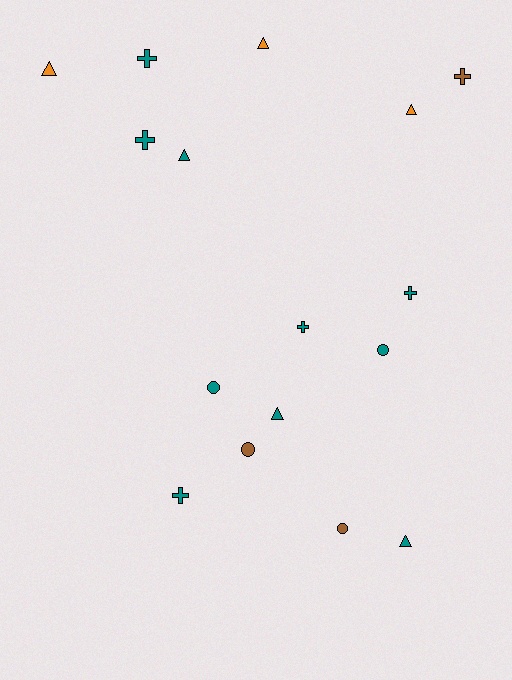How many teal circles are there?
There are 2 teal circles.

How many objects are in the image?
There are 16 objects.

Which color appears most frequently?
Teal, with 10 objects.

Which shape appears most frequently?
Cross, with 6 objects.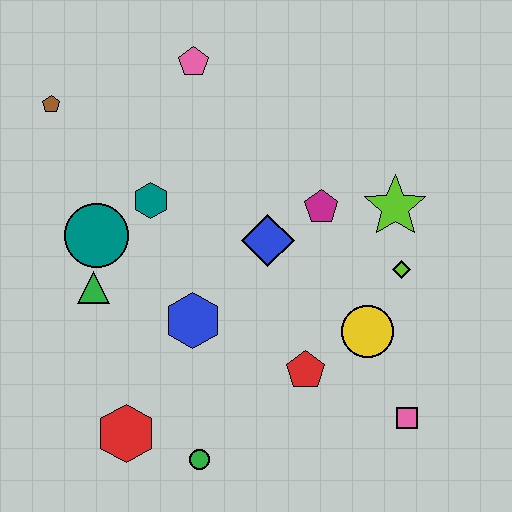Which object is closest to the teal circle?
The green triangle is closest to the teal circle.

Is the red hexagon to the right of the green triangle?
Yes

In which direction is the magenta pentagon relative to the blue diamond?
The magenta pentagon is to the right of the blue diamond.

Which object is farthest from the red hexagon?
The pink pentagon is farthest from the red hexagon.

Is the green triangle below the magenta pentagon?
Yes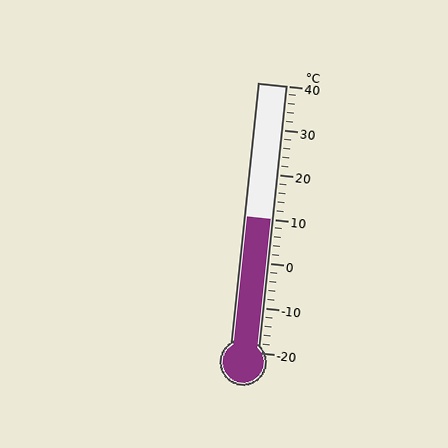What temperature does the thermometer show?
The thermometer shows approximately 10°C.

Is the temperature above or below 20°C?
The temperature is below 20°C.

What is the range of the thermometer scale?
The thermometer scale ranges from -20°C to 40°C.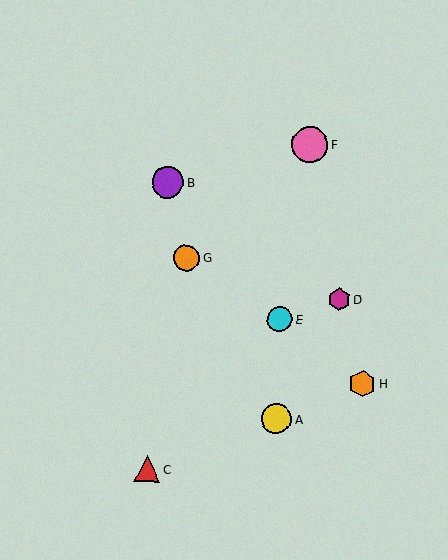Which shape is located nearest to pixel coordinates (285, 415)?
The yellow circle (labeled A) at (277, 419) is nearest to that location.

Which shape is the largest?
The pink circle (labeled F) is the largest.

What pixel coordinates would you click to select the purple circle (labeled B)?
Click at (168, 182) to select the purple circle B.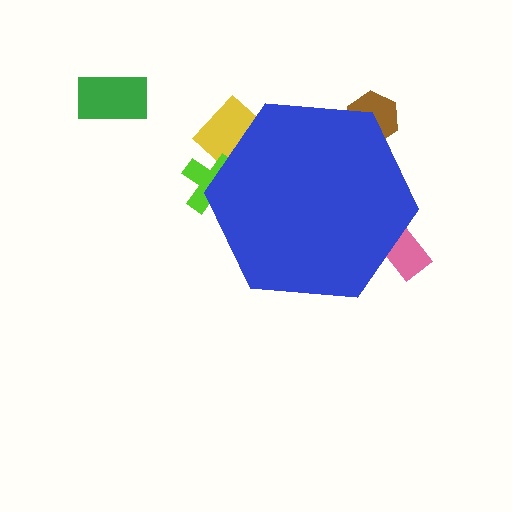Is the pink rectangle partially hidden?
Yes, the pink rectangle is partially hidden behind the blue hexagon.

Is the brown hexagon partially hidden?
Yes, the brown hexagon is partially hidden behind the blue hexagon.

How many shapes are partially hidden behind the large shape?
4 shapes are partially hidden.